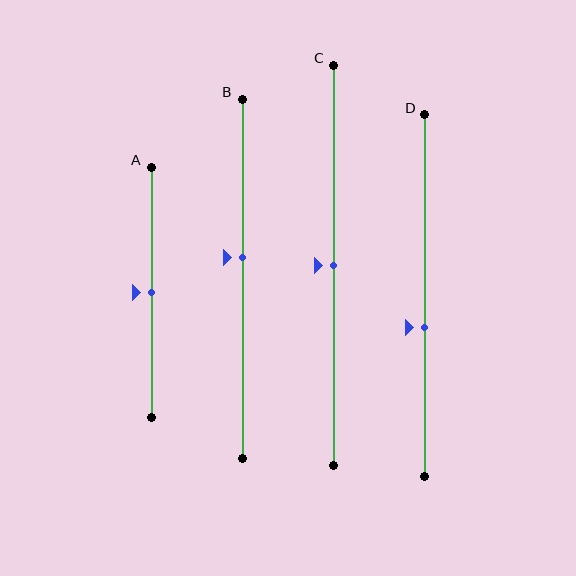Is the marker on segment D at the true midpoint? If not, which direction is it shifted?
No, the marker on segment D is shifted downward by about 9% of the segment length.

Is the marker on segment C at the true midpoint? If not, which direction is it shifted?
Yes, the marker on segment C is at the true midpoint.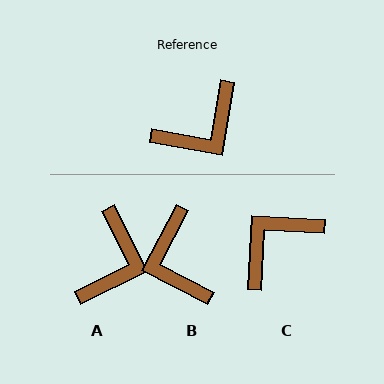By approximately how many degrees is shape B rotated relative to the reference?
Approximately 108 degrees clockwise.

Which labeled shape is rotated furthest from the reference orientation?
C, about 173 degrees away.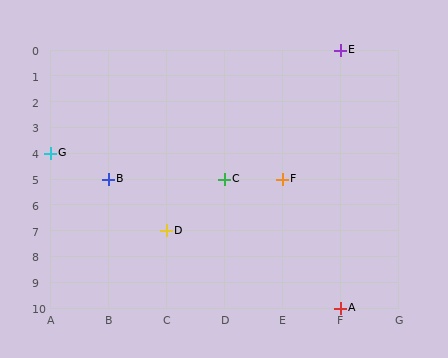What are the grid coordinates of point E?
Point E is at grid coordinates (F, 0).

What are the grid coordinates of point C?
Point C is at grid coordinates (D, 5).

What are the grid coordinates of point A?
Point A is at grid coordinates (F, 10).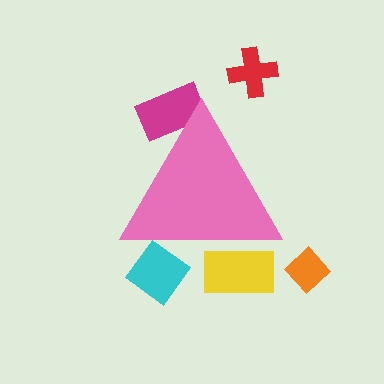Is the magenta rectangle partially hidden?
Yes, the magenta rectangle is partially hidden behind the pink triangle.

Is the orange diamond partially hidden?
No, the orange diamond is fully visible.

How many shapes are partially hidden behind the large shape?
3 shapes are partially hidden.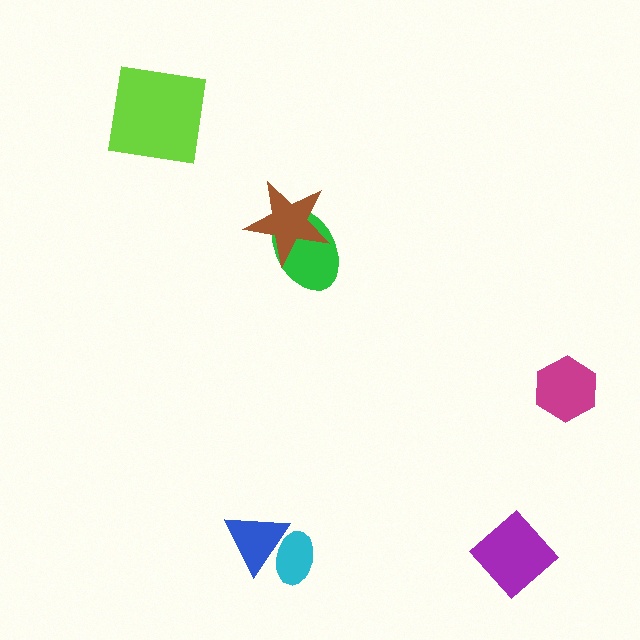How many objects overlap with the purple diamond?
0 objects overlap with the purple diamond.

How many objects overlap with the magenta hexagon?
0 objects overlap with the magenta hexagon.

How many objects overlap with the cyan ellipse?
1 object overlaps with the cyan ellipse.